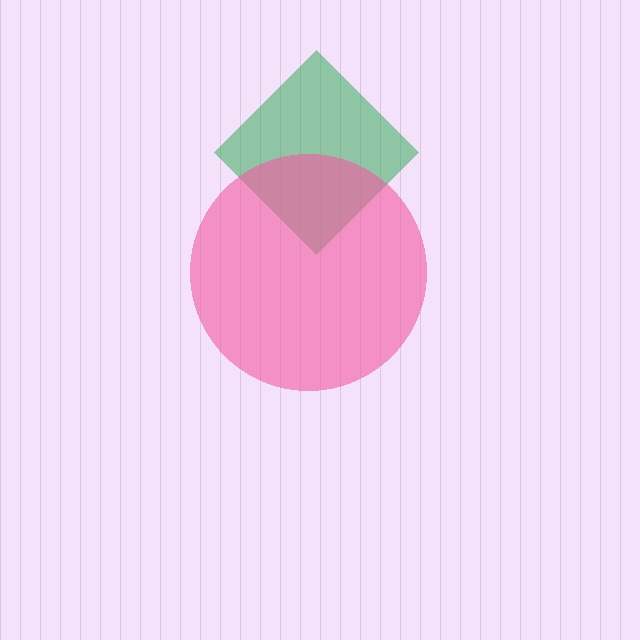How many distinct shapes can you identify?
There are 2 distinct shapes: a green diamond, a pink circle.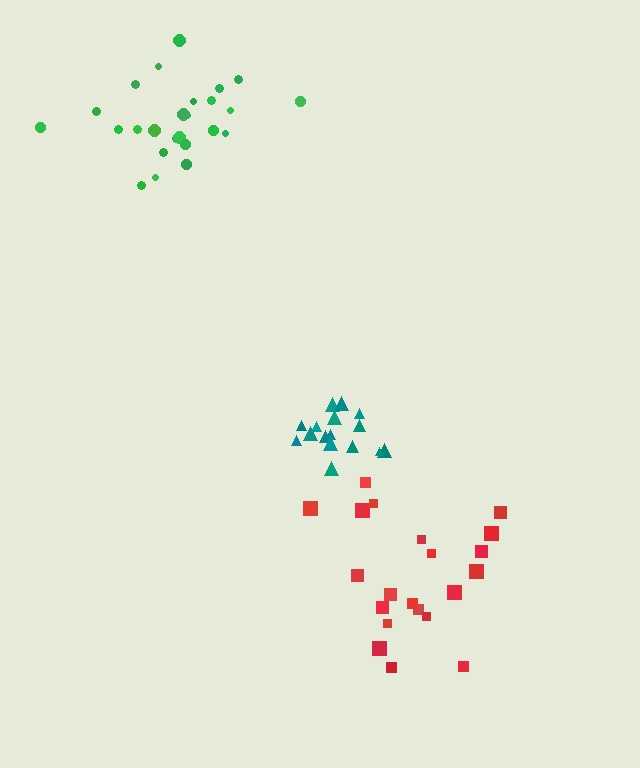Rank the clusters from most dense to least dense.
teal, green, red.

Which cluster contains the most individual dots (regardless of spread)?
Green (25).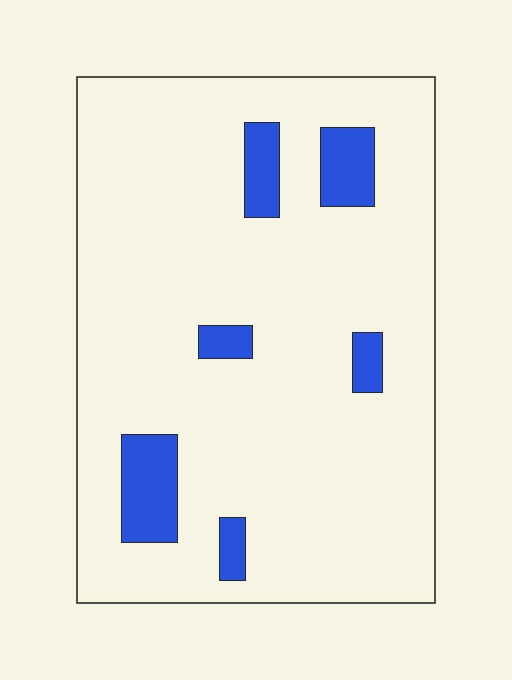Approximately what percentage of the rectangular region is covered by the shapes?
Approximately 10%.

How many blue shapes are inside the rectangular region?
6.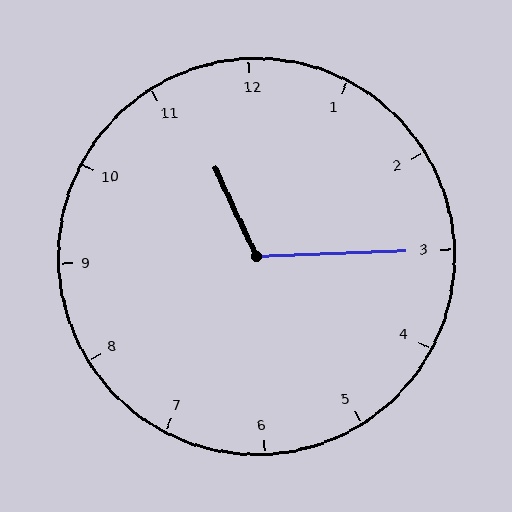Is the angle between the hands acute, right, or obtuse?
It is obtuse.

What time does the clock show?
11:15.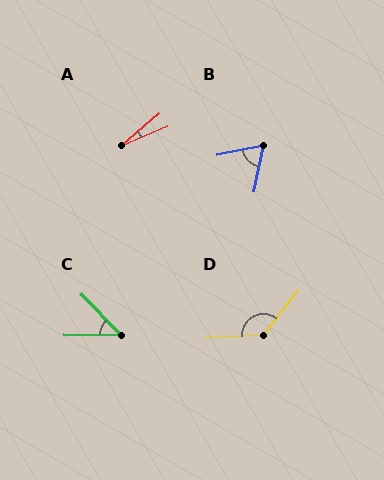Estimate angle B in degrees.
Approximately 66 degrees.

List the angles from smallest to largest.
A (18°), C (44°), B (66°), D (132°).